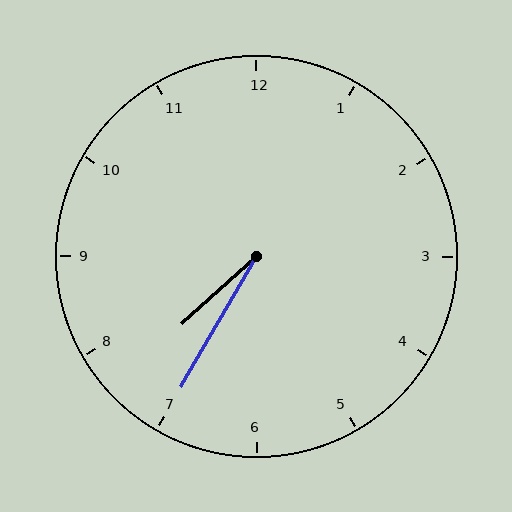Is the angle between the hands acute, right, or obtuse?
It is acute.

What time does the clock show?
7:35.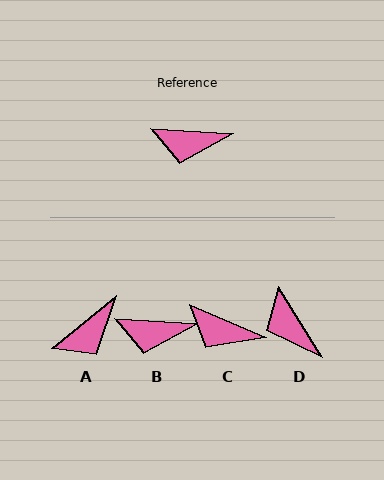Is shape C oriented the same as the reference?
No, it is off by about 20 degrees.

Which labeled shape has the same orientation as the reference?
B.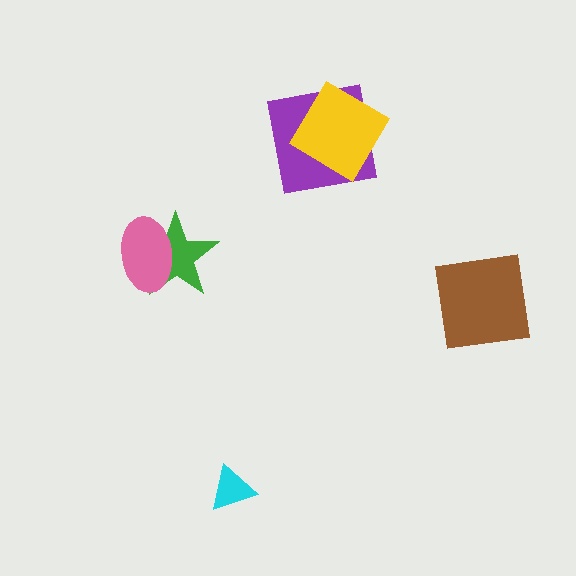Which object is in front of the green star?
The pink ellipse is in front of the green star.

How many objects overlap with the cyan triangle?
0 objects overlap with the cyan triangle.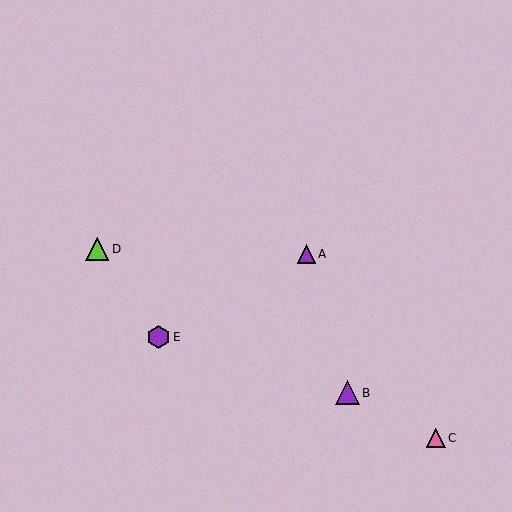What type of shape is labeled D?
Shape D is a lime triangle.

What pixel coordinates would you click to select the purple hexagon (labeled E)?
Click at (159, 337) to select the purple hexagon E.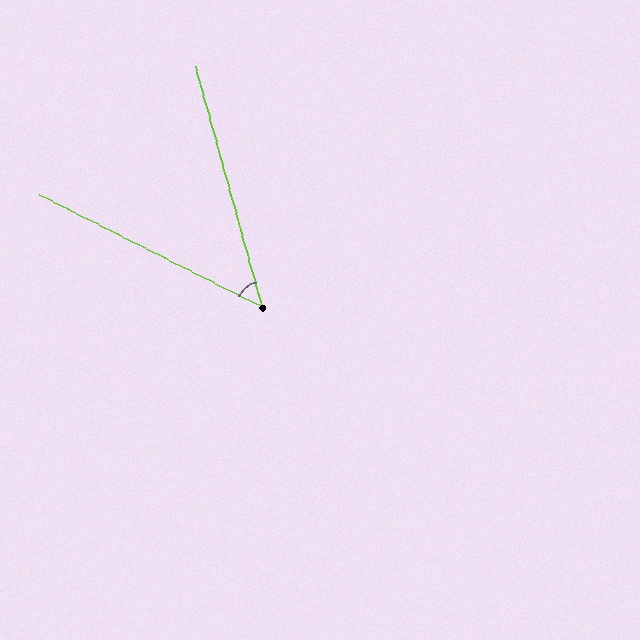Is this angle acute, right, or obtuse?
It is acute.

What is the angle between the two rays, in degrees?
Approximately 48 degrees.